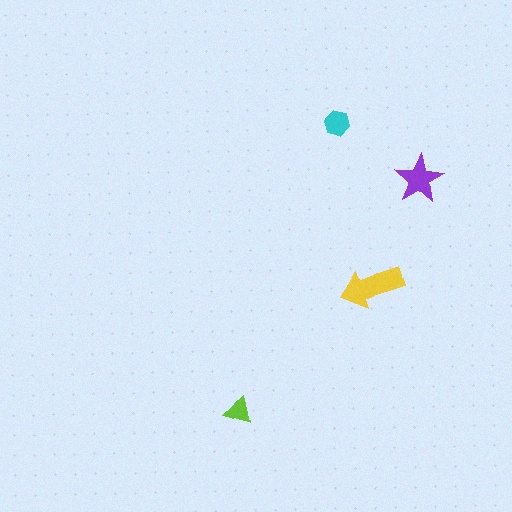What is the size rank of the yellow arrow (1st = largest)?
1st.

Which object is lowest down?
The lime triangle is bottommost.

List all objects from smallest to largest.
The lime triangle, the cyan hexagon, the purple star, the yellow arrow.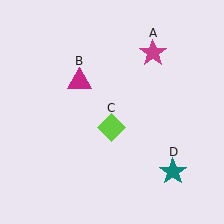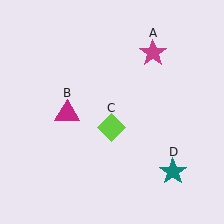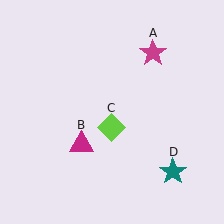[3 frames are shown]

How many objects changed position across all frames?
1 object changed position: magenta triangle (object B).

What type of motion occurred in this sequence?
The magenta triangle (object B) rotated counterclockwise around the center of the scene.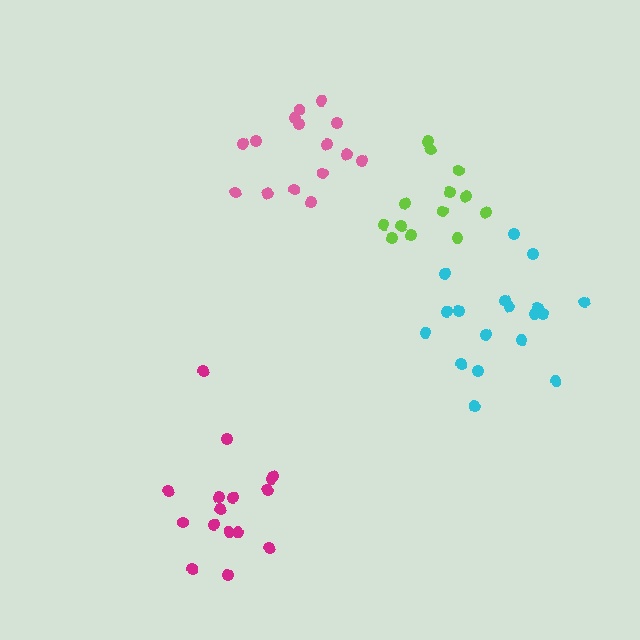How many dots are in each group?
Group 1: 15 dots, Group 2: 13 dots, Group 3: 18 dots, Group 4: 16 dots (62 total).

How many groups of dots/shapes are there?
There are 4 groups.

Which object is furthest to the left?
The magenta cluster is leftmost.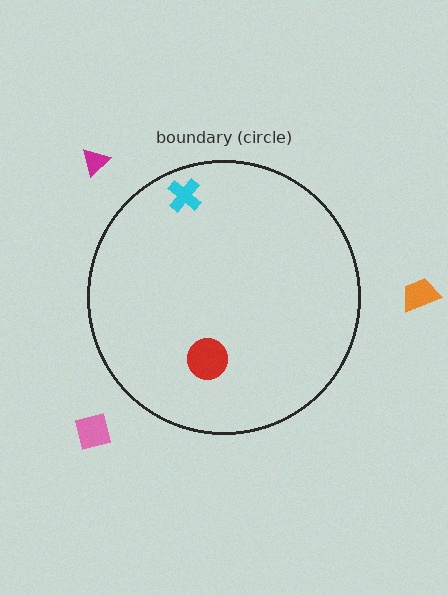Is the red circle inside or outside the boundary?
Inside.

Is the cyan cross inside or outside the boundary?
Inside.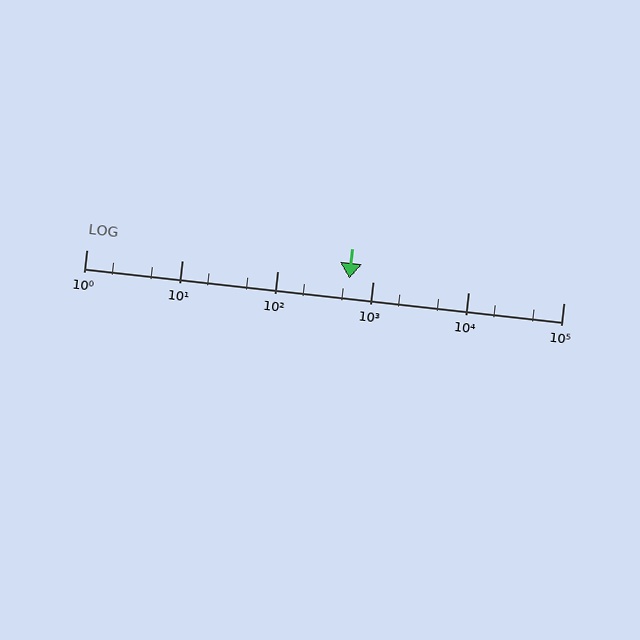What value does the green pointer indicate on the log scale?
The pointer indicates approximately 570.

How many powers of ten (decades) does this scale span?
The scale spans 5 decades, from 1 to 100000.